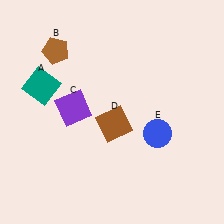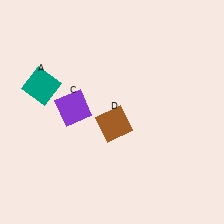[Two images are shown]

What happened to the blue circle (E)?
The blue circle (E) was removed in Image 2. It was in the bottom-right area of Image 1.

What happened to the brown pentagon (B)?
The brown pentagon (B) was removed in Image 2. It was in the top-left area of Image 1.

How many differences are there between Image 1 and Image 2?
There are 2 differences between the two images.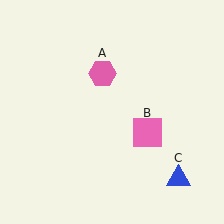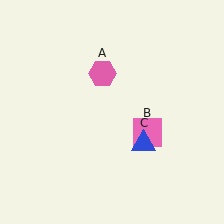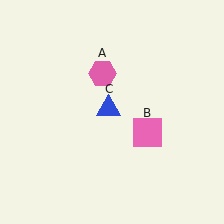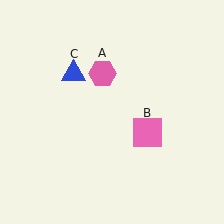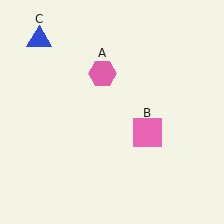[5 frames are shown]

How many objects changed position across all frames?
1 object changed position: blue triangle (object C).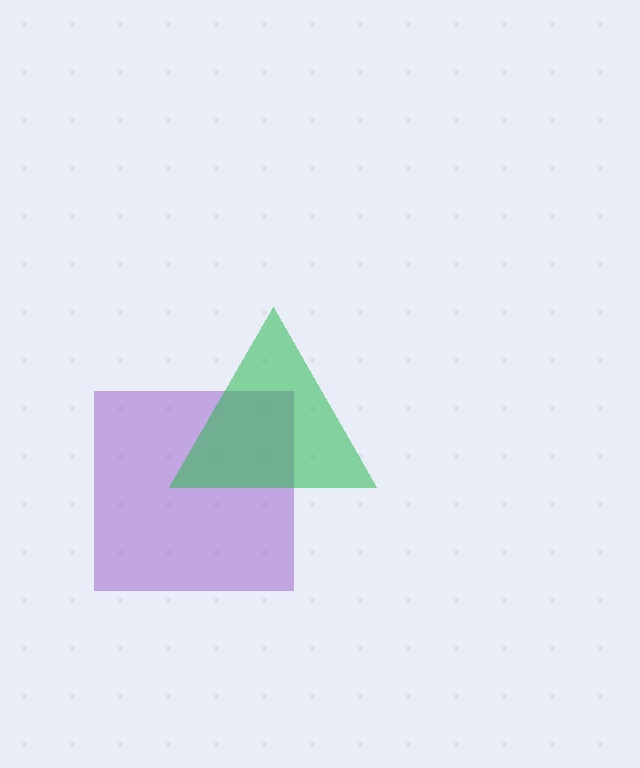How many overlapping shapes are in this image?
There are 2 overlapping shapes in the image.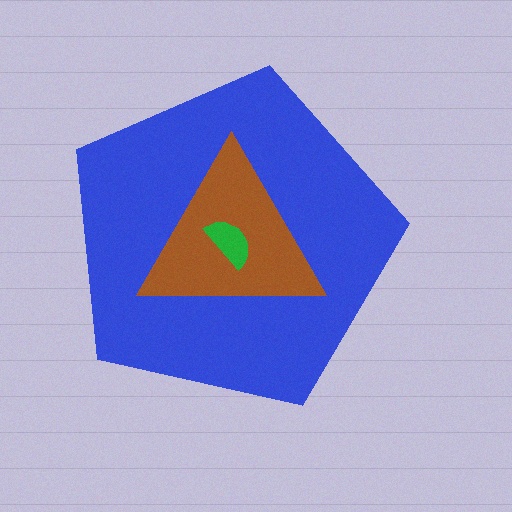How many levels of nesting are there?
3.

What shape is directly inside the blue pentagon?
The brown triangle.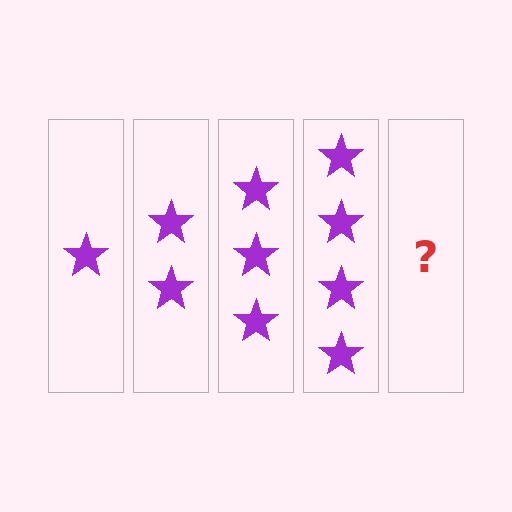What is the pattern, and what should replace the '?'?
The pattern is that each step adds one more star. The '?' should be 5 stars.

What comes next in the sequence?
The next element should be 5 stars.